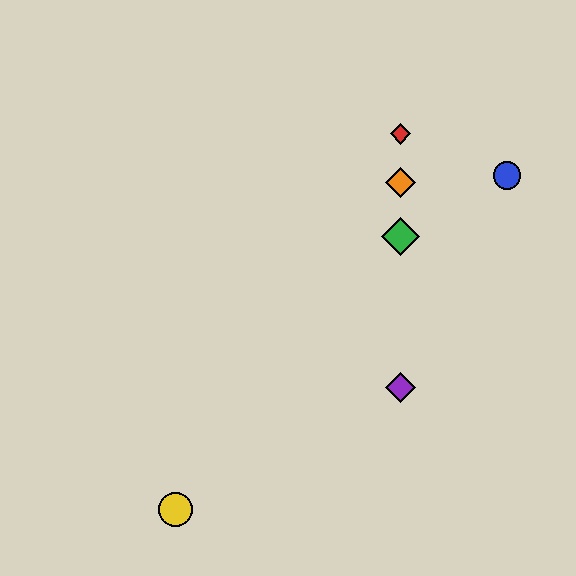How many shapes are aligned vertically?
4 shapes (the red diamond, the green diamond, the purple diamond, the orange diamond) are aligned vertically.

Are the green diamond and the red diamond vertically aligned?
Yes, both are at x≈400.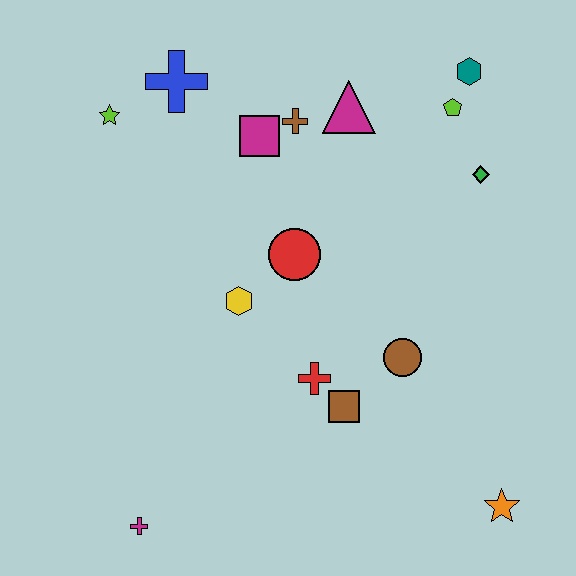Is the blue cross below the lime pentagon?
No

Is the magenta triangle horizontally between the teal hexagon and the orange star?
No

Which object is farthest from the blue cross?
The orange star is farthest from the blue cross.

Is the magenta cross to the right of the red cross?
No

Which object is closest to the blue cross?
The lime star is closest to the blue cross.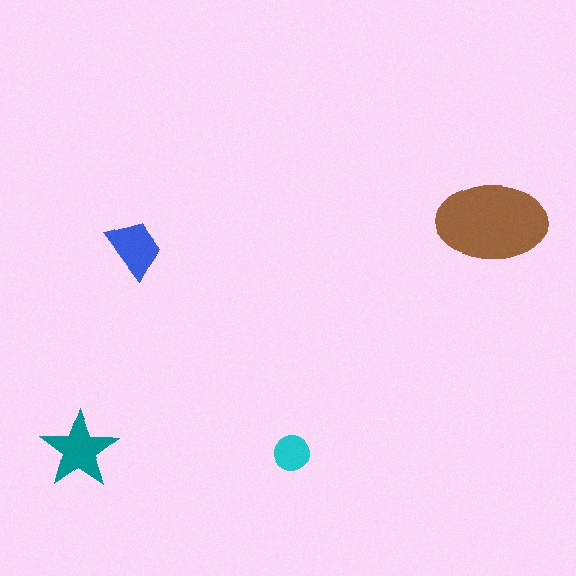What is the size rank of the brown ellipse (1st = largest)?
1st.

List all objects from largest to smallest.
The brown ellipse, the teal star, the blue trapezoid, the cyan circle.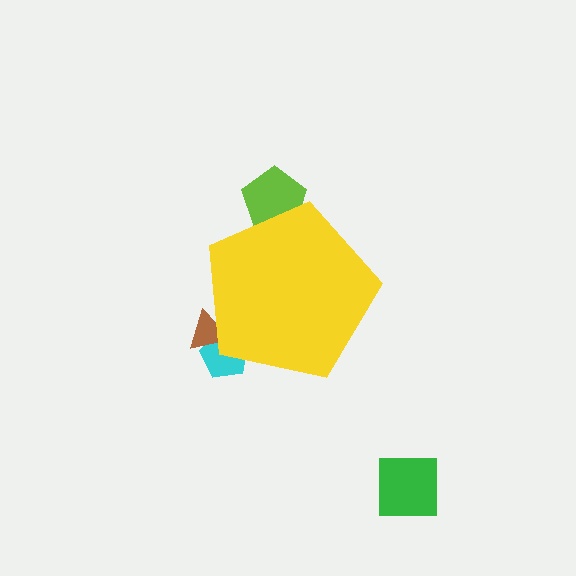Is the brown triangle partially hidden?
Yes, the brown triangle is partially hidden behind the yellow pentagon.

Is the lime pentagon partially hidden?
Yes, the lime pentagon is partially hidden behind the yellow pentagon.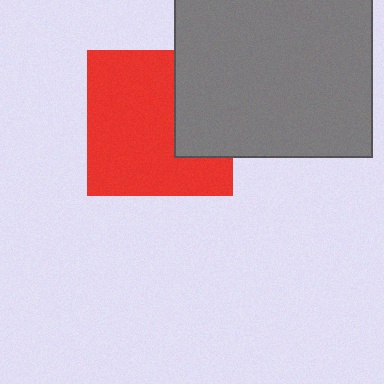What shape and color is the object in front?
The object in front is a gray square.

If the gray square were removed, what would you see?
You would see the complete red square.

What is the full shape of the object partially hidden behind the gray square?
The partially hidden object is a red square.